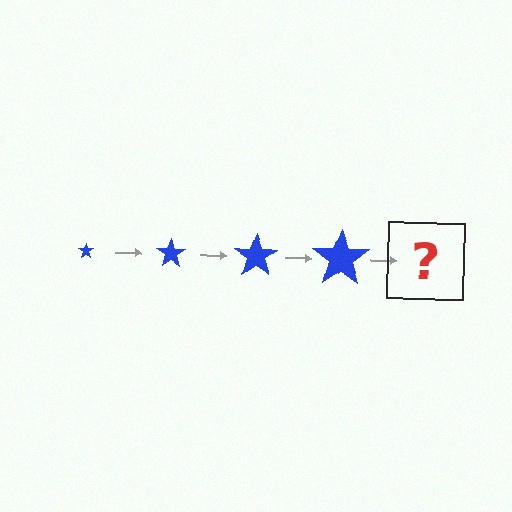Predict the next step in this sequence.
The next step is a blue star, larger than the previous one.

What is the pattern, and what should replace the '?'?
The pattern is that the star gets progressively larger each step. The '?' should be a blue star, larger than the previous one.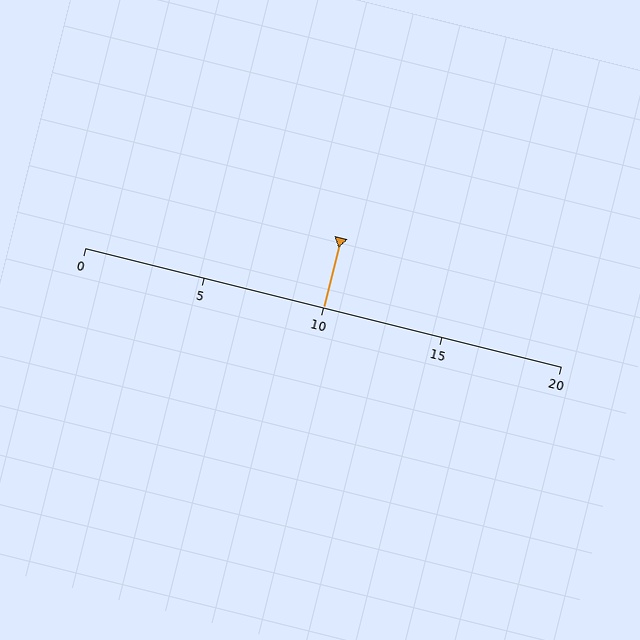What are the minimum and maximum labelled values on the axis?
The axis runs from 0 to 20.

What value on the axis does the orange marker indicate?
The marker indicates approximately 10.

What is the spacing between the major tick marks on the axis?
The major ticks are spaced 5 apart.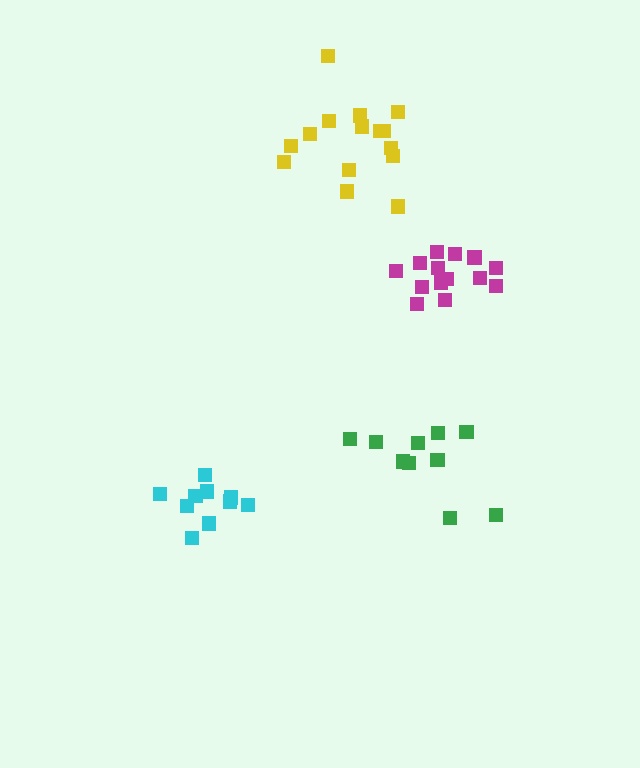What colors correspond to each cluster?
The clusters are colored: magenta, green, cyan, yellow.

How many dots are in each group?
Group 1: 15 dots, Group 2: 10 dots, Group 3: 10 dots, Group 4: 15 dots (50 total).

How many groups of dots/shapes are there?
There are 4 groups.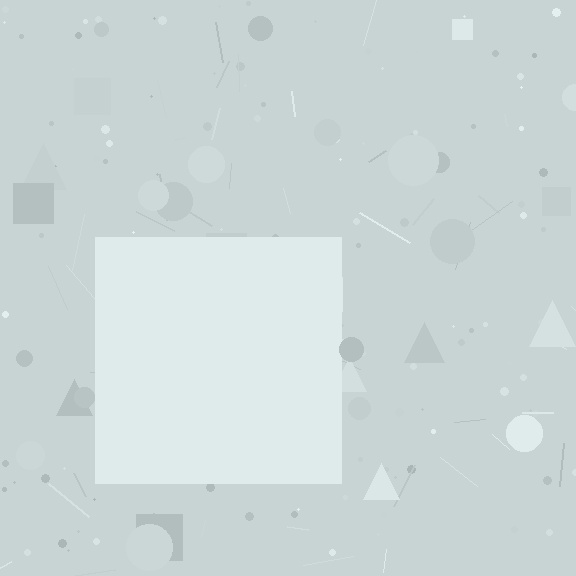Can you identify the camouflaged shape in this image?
The camouflaged shape is a square.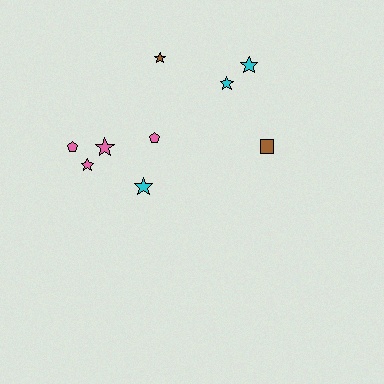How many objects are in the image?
There are 9 objects.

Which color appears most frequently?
Pink, with 4 objects.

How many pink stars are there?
There are 2 pink stars.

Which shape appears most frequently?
Star, with 6 objects.